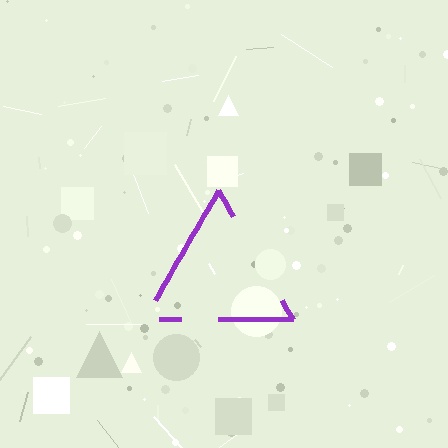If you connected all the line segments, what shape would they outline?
They would outline a triangle.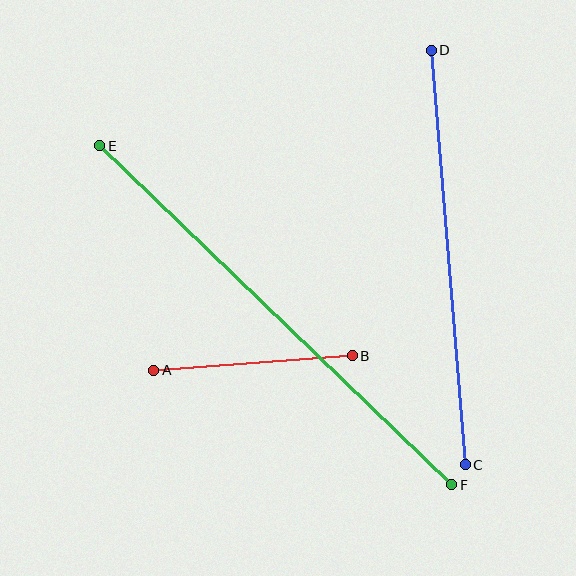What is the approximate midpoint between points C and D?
The midpoint is at approximately (448, 257) pixels.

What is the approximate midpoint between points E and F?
The midpoint is at approximately (276, 315) pixels.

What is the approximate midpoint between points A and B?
The midpoint is at approximately (253, 363) pixels.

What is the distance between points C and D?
The distance is approximately 416 pixels.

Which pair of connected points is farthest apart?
Points E and F are farthest apart.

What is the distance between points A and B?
The distance is approximately 199 pixels.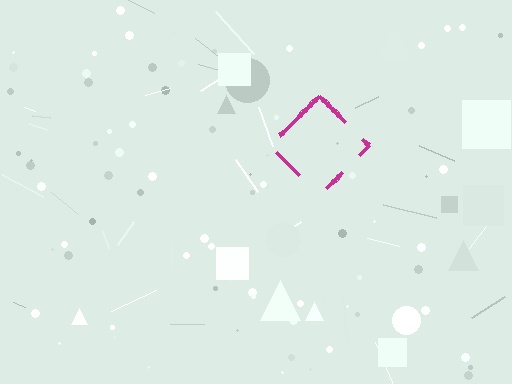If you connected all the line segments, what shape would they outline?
They would outline a diamond.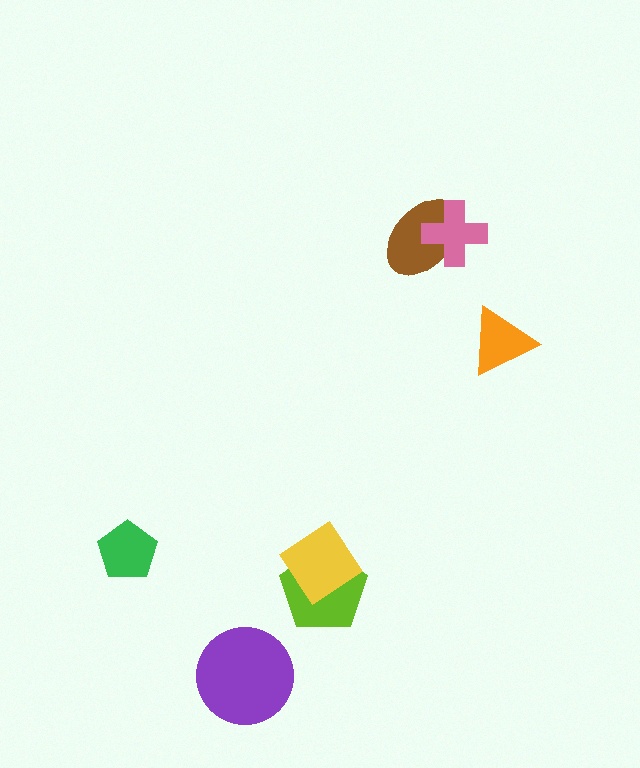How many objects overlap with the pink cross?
1 object overlaps with the pink cross.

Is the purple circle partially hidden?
No, no other shape covers it.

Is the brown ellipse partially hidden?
Yes, it is partially covered by another shape.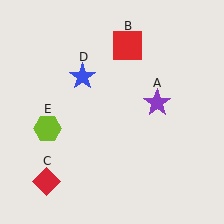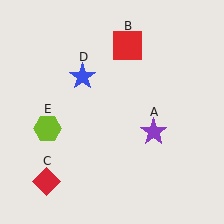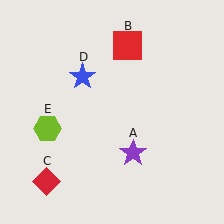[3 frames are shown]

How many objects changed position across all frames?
1 object changed position: purple star (object A).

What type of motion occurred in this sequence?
The purple star (object A) rotated clockwise around the center of the scene.